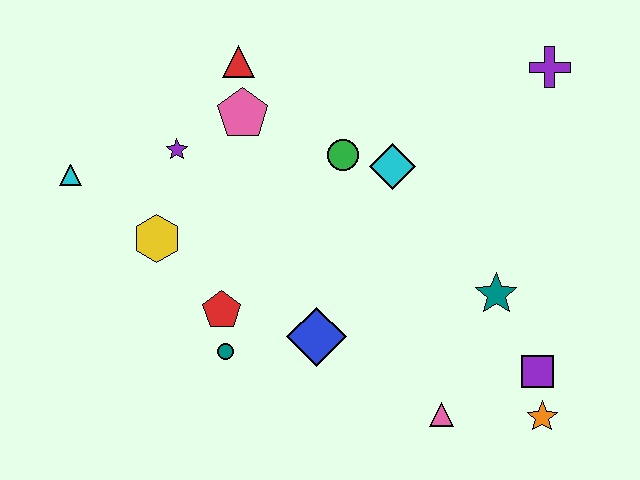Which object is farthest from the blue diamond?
The purple cross is farthest from the blue diamond.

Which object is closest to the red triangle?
The pink pentagon is closest to the red triangle.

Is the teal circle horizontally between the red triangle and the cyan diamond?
No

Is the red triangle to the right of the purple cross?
No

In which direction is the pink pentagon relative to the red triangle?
The pink pentagon is below the red triangle.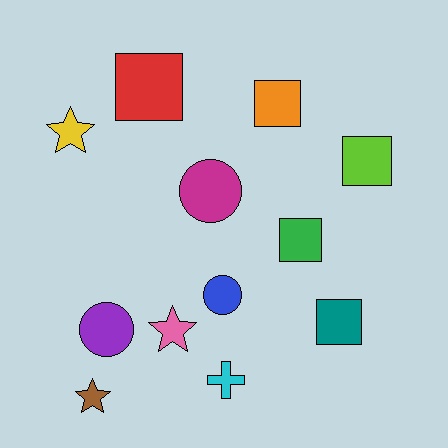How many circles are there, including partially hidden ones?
There are 3 circles.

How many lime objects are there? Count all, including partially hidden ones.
There is 1 lime object.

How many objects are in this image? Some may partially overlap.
There are 12 objects.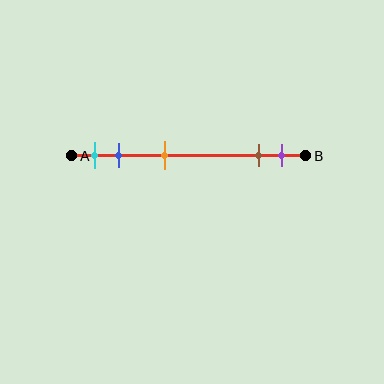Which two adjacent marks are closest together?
The brown and purple marks are the closest adjacent pair.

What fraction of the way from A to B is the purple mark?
The purple mark is approximately 90% (0.9) of the way from A to B.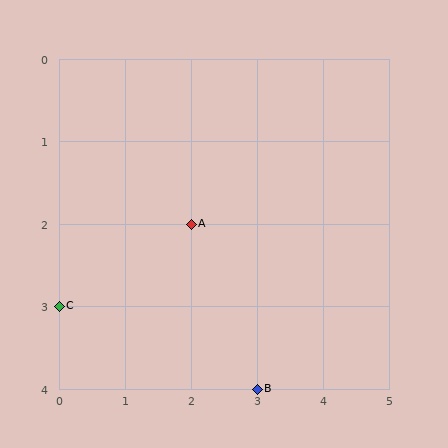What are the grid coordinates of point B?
Point B is at grid coordinates (3, 4).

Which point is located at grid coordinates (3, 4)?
Point B is at (3, 4).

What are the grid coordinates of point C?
Point C is at grid coordinates (0, 3).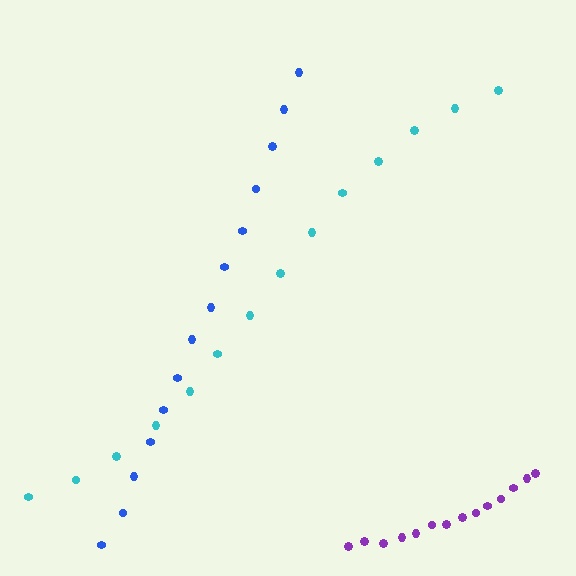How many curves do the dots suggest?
There are 3 distinct paths.